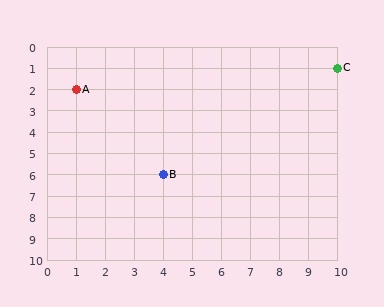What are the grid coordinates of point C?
Point C is at grid coordinates (10, 1).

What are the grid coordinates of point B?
Point B is at grid coordinates (4, 6).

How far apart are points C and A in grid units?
Points C and A are 9 columns and 1 row apart (about 9.1 grid units diagonally).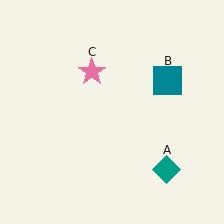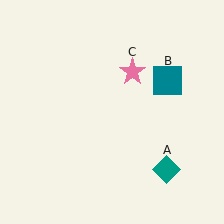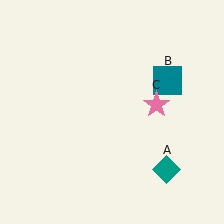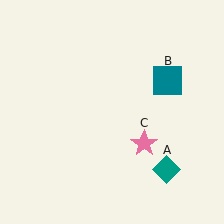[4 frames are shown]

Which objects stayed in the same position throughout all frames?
Teal diamond (object A) and teal square (object B) remained stationary.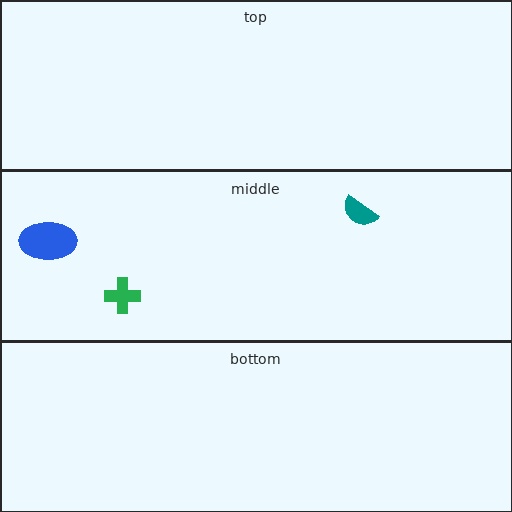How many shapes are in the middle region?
3.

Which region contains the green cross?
The middle region.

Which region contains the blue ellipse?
The middle region.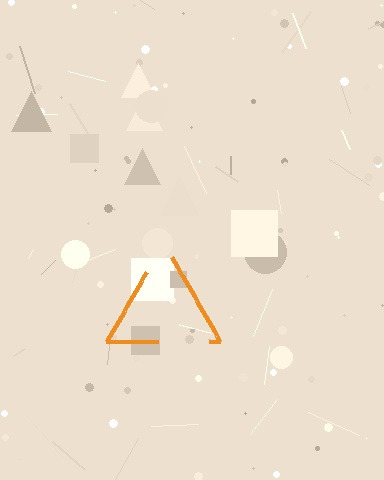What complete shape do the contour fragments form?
The contour fragments form a triangle.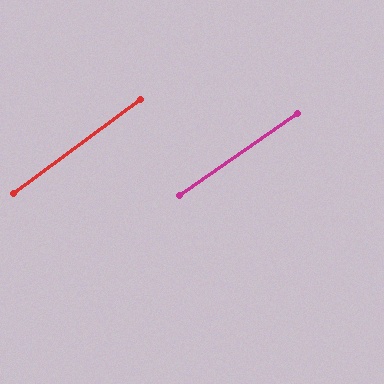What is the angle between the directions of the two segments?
Approximately 2 degrees.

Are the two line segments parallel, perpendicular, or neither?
Parallel — their directions differ by only 1.9°.